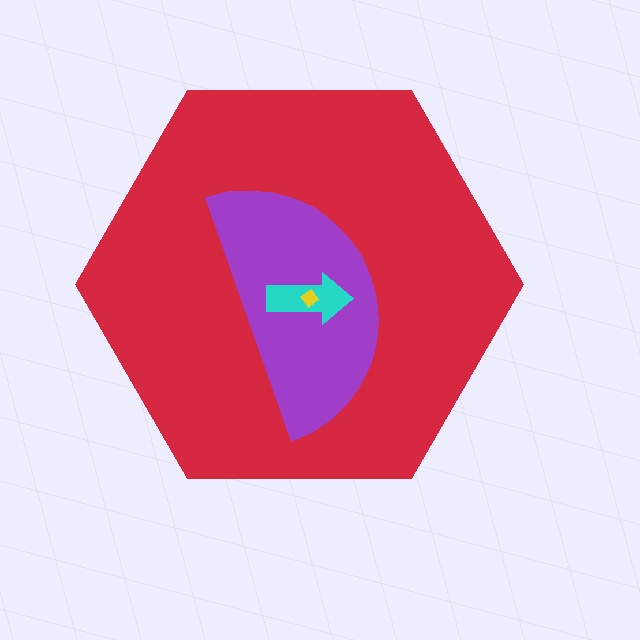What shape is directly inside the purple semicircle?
The cyan arrow.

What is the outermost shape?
The red hexagon.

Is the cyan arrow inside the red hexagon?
Yes.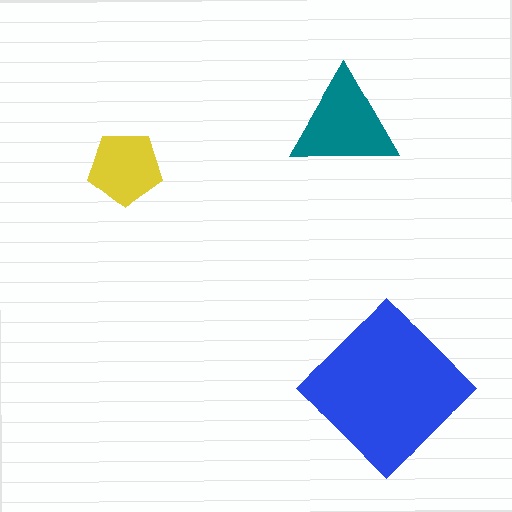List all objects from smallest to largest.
The yellow pentagon, the teal triangle, the blue diamond.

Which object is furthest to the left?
The yellow pentagon is leftmost.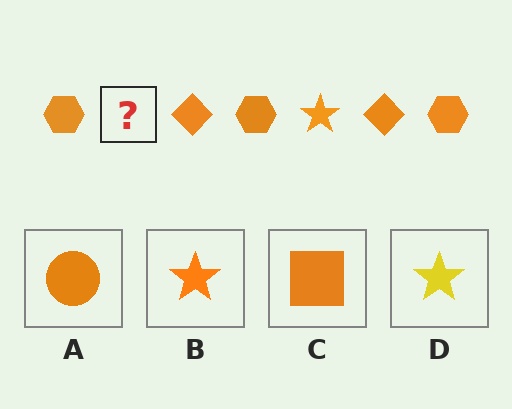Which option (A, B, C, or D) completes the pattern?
B.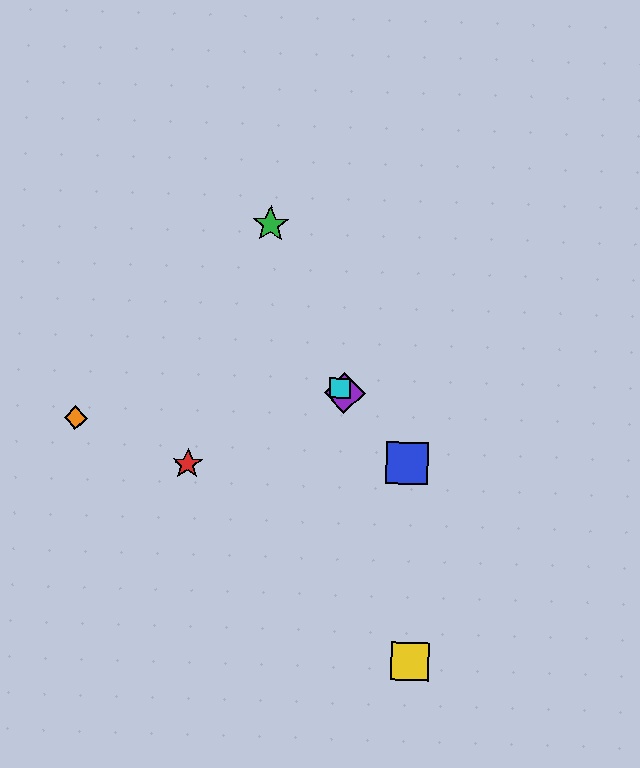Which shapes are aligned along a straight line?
The blue square, the purple diamond, the cyan square are aligned along a straight line.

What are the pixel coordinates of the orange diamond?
The orange diamond is at (76, 418).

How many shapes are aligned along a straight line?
3 shapes (the blue square, the purple diamond, the cyan square) are aligned along a straight line.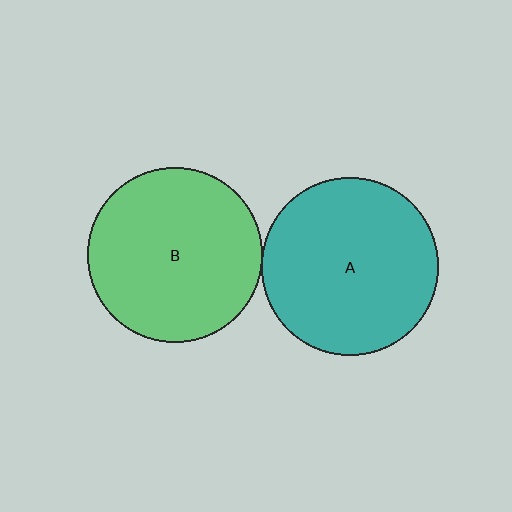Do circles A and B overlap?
Yes.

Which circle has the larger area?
Circle A (teal).